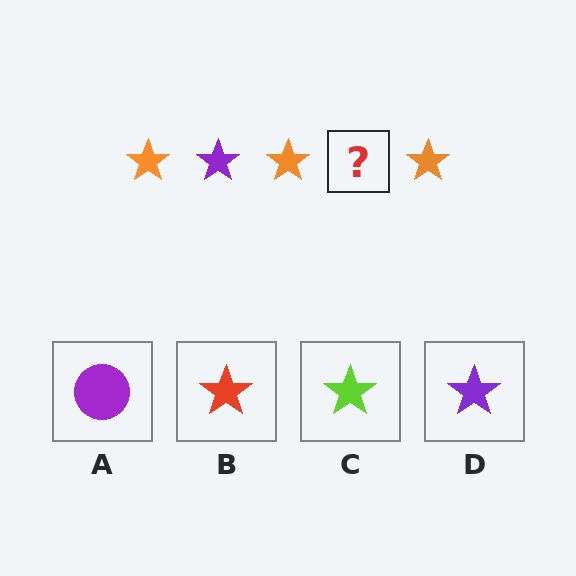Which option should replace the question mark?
Option D.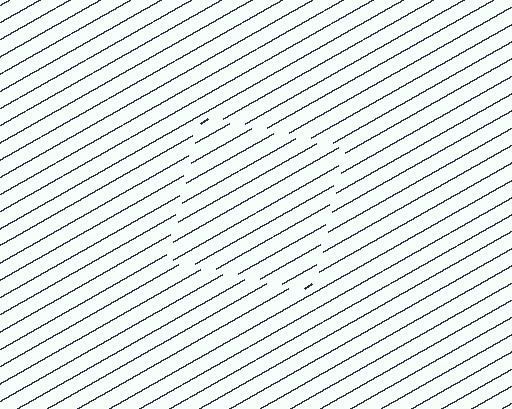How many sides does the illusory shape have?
4 sides — the line-ends trace a square.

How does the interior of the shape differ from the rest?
The interior of the shape contains the same grating, shifted by half a period — the contour is defined by the phase discontinuity where line-ends from the inner and outer gratings abut.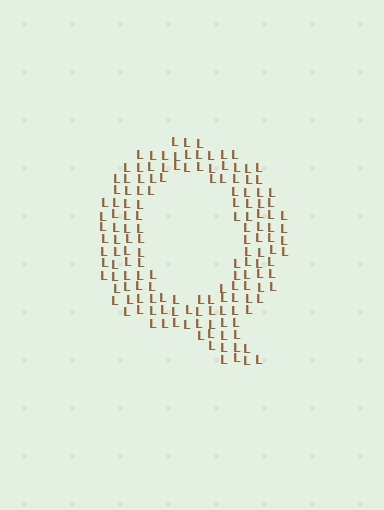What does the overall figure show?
The overall figure shows the letter Q.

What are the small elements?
The small elements are letter L's.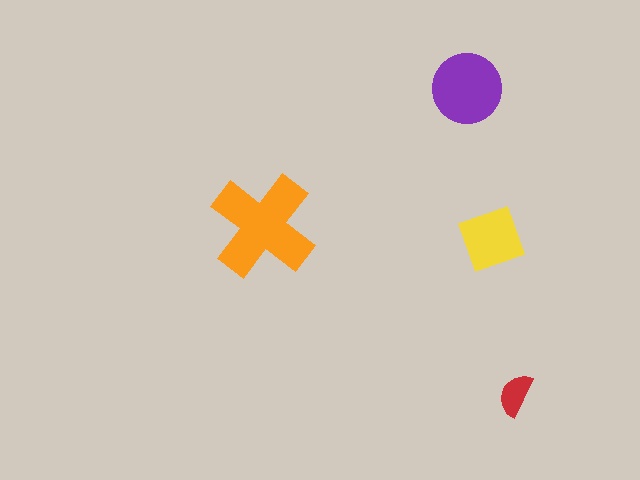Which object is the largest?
The orange cross.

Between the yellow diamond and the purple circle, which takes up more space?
The purple circle.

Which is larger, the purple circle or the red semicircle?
The purple circle.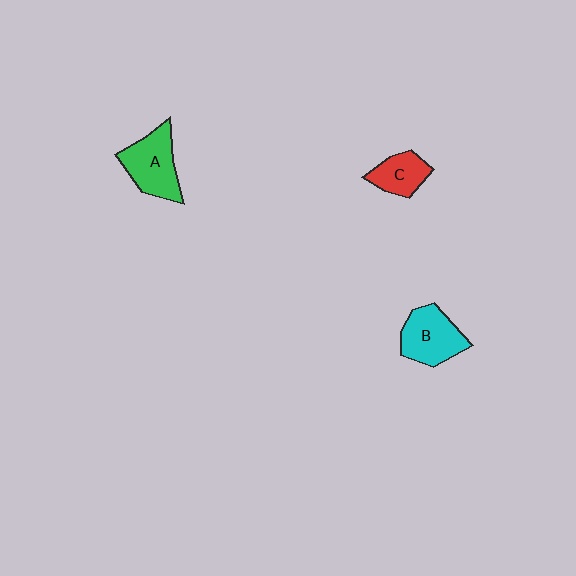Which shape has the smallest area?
Shape C (red).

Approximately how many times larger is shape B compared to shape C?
Approximately 1.5 times.